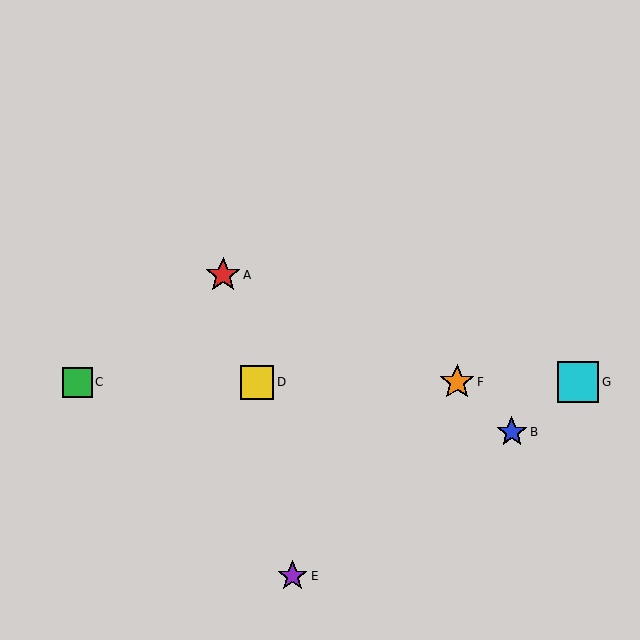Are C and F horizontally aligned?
Yes, both are at y≈382.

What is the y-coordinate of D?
Object D is at y≈382.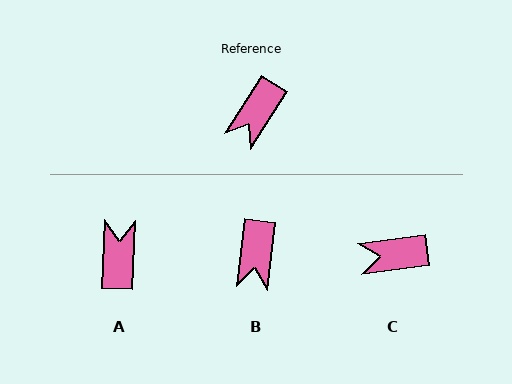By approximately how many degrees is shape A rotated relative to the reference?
Approximately 150 degrees clockwise.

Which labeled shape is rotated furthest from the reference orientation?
A, about 150 degrees away.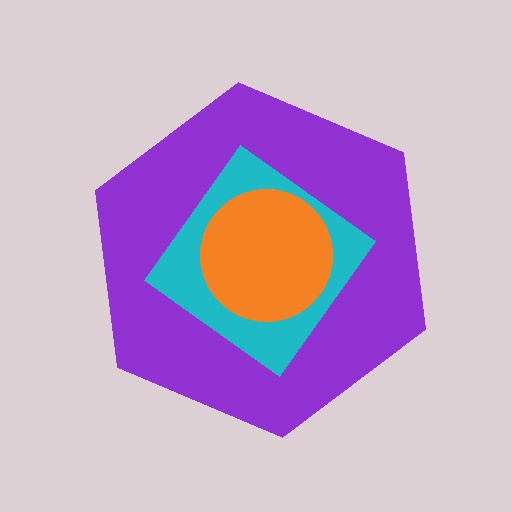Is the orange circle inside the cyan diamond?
Yes.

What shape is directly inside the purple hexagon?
The cyan diamond.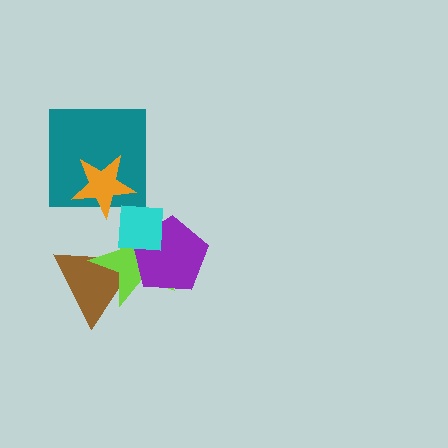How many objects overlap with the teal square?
1 object overlaps with the teal square.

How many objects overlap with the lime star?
3 objects overlap with the lime star.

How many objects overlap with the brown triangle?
1 object overlaps with the brown triangle.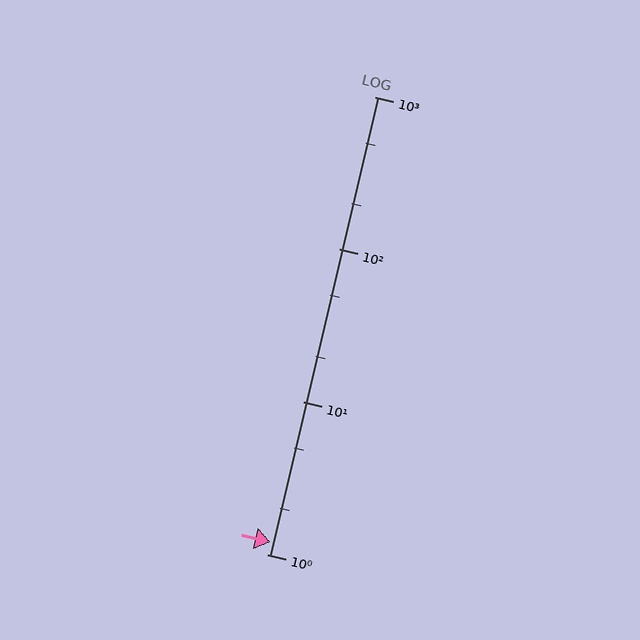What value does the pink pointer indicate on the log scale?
The pointer indicates approximately 1.2.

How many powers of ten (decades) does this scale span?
The scale spans 3 decades, from 1 to 1000.